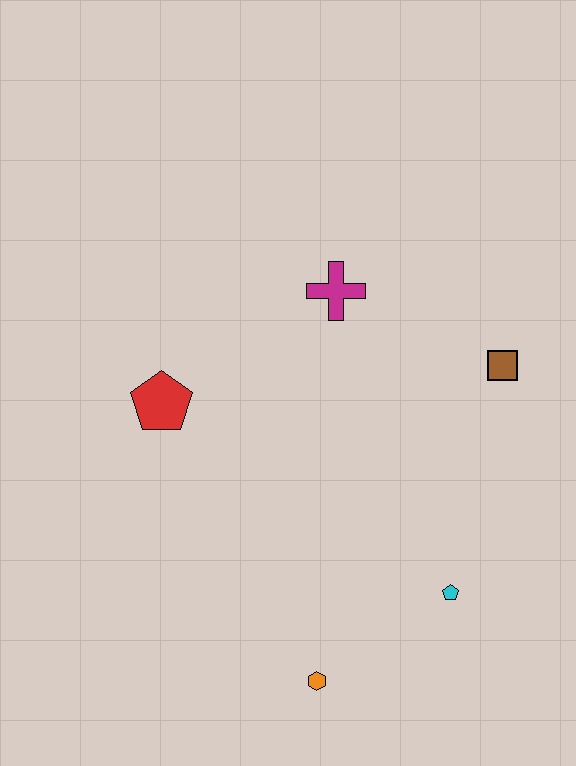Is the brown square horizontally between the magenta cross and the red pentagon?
No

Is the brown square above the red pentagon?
Yes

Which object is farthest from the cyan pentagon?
The red pentagon is farthest from the cyan pentagon.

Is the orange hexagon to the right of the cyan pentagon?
No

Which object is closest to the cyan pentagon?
The orange hexagon is closest to the cyan pentagon.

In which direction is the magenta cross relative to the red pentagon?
The magenta cross is to the right of the red pentagon.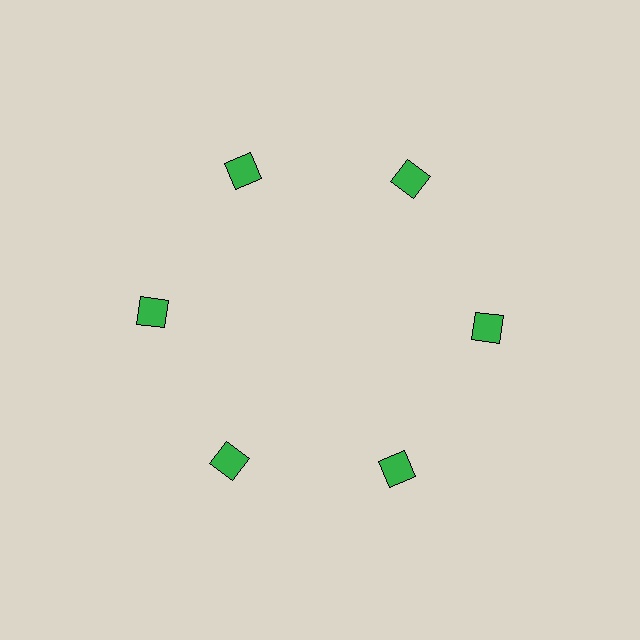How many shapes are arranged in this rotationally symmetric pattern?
There are 6 shapes, arranged in 6 groups of 1.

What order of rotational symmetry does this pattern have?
This pattern has 6-fold rotational symmetry.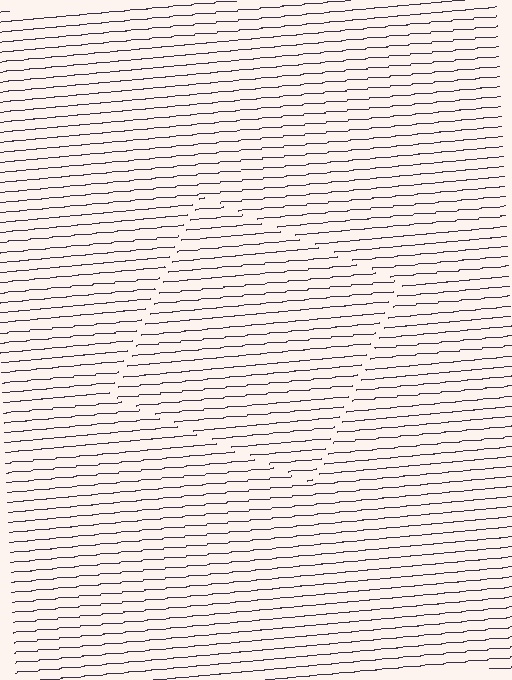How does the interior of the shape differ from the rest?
The interior of the shape contains the same grating, shifted by half a period — the contour is defined by the phase discontinuity where line-ends from the inner and outer gratings abut.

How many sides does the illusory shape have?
4 sides — the line-ends trace a square.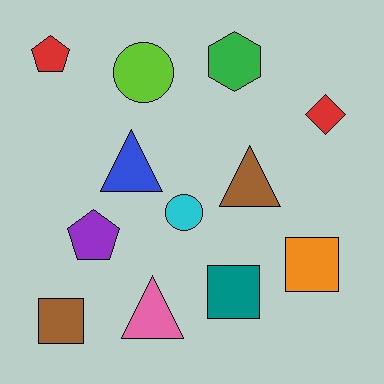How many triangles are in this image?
There are 3 triangles.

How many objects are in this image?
There are 12 objects.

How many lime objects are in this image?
There is 1 lime object.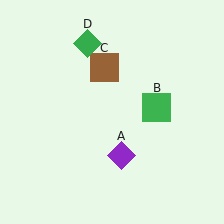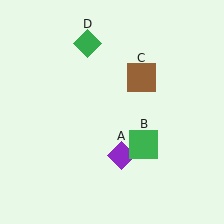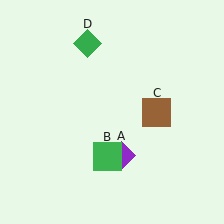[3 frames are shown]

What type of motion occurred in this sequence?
The green square (object B), brown square (object C) rotated clockwise around the center of the scene.